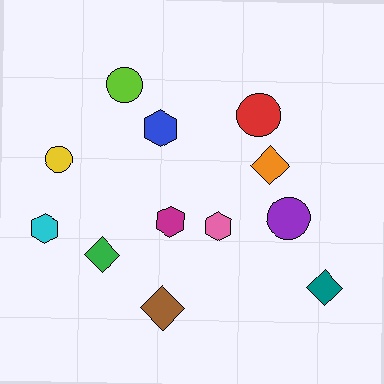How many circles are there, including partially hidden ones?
There are 4 circles.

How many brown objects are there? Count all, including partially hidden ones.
There is 1 brown object.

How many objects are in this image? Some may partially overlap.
There are 12 objects.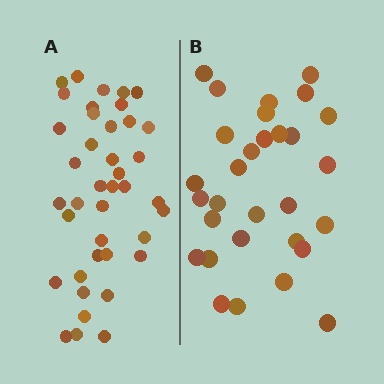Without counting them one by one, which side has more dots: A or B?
Region A (the left region) has more dots.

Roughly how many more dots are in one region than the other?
Region A has roughly 10 or so more dots than region B.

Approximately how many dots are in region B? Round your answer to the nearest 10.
About 30 dots.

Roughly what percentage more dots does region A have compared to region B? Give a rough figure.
About 35% more.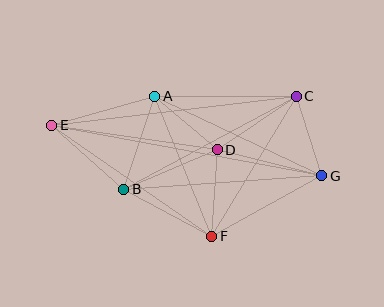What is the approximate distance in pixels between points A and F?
The distance between A and F is approximately 151 pixels.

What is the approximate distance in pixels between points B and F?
The distance between B and F is approximately 100 pixels.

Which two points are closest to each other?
Points A and D are closest to each other.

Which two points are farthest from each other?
Points E and G are farthest from each other.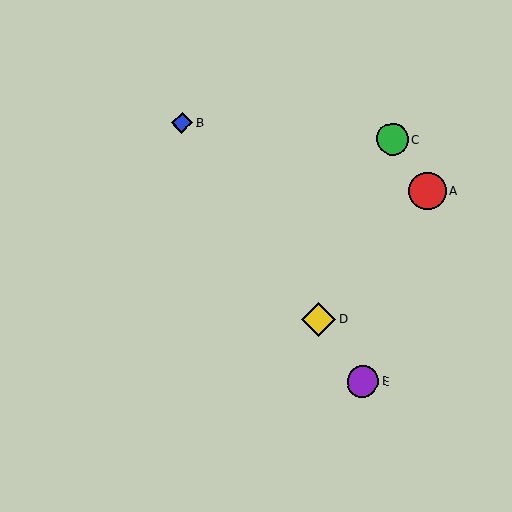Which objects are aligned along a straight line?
Objects B, D, E are aligned along a straight line.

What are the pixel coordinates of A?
Object A is at (427, 191).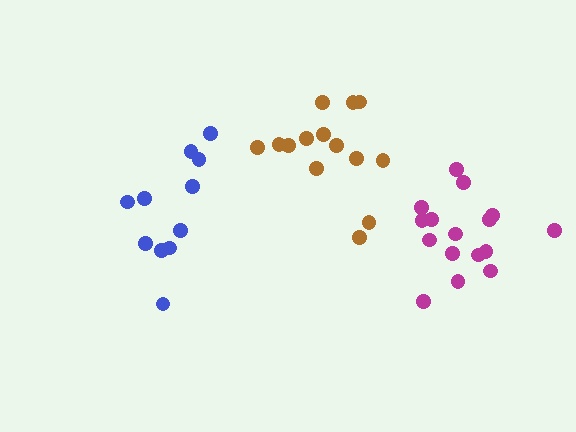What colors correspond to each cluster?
The clusters are colored: blue, magenta, brown.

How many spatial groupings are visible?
There are 3 spatial groupings.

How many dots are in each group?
Group 1: 11 dots, Group 2: 16 dots, Group 3: 14 dots (41 total).